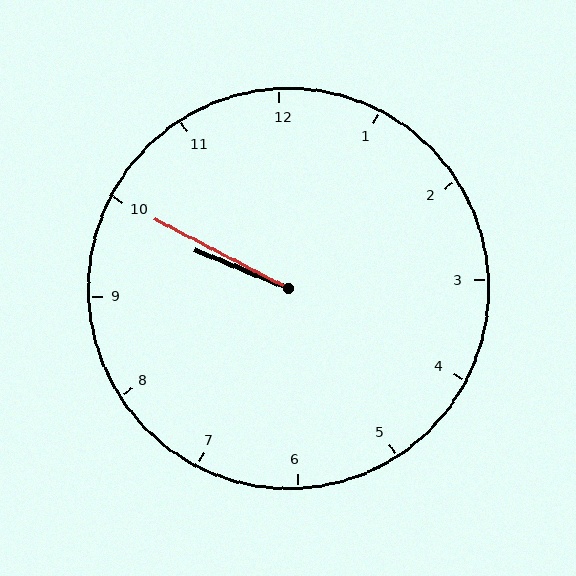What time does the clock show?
9:50.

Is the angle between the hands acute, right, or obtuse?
It is acute.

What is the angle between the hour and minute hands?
Approximately 5 degrees.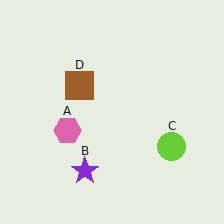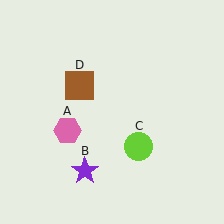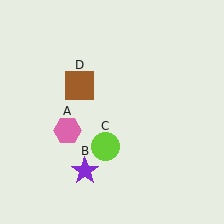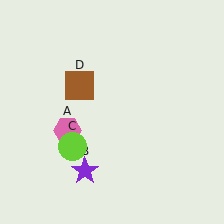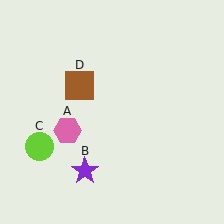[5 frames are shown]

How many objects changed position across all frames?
1 object changed position: lime circle (object C).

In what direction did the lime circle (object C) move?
The lime circle (object C) moved left.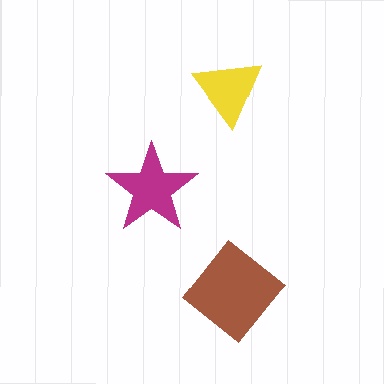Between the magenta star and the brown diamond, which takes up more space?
The brown diamond.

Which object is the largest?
The brown diamond.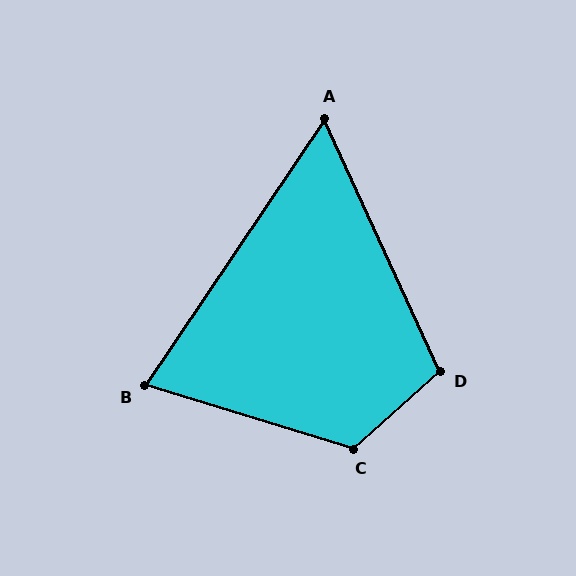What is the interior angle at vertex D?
Approximately 107 degrees (obtuse).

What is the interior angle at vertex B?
Approximately 73 degrees (acute).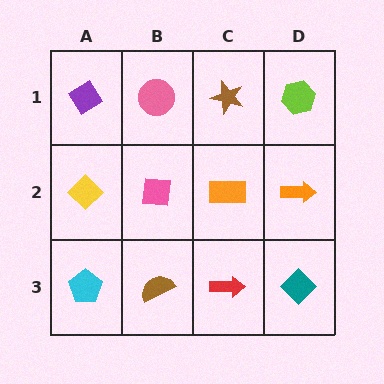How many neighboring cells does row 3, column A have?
2.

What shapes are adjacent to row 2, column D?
A lime hexagon (row 1, column D), a teal diamond (row 3, column D), an orange rectangle (row 2, column C).